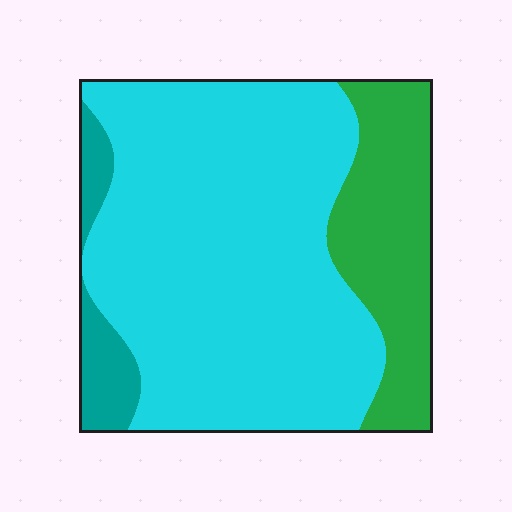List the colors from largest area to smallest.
From largest to smallest: cyan, green, teal.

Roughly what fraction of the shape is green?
Green takes up about one fifth (1/5) of the shape.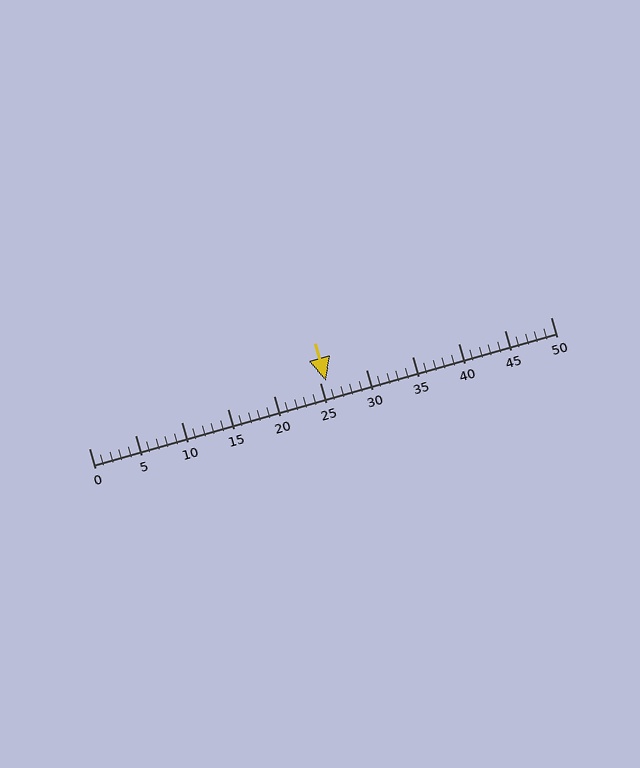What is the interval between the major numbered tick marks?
The major tick marks are spaced 5 units apart.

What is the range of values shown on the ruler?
The ruler shows values from 0 to 50.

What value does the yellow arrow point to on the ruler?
The yellow arrow points to approximately 26.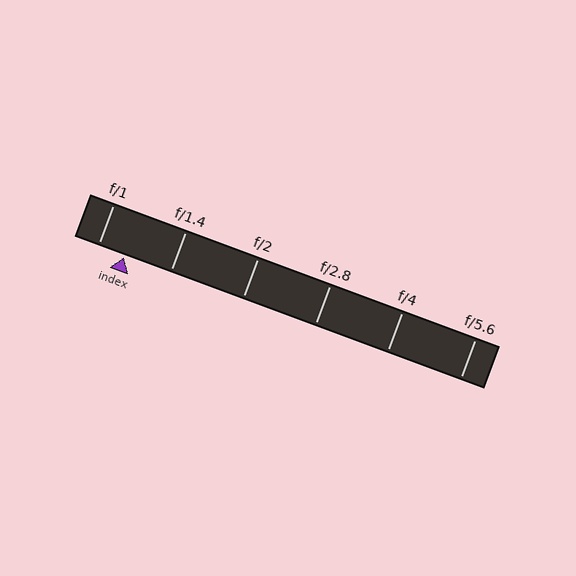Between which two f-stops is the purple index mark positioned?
The index mark is between f/1 and f/1.4.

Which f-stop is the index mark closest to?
The index mark is closest to f/1.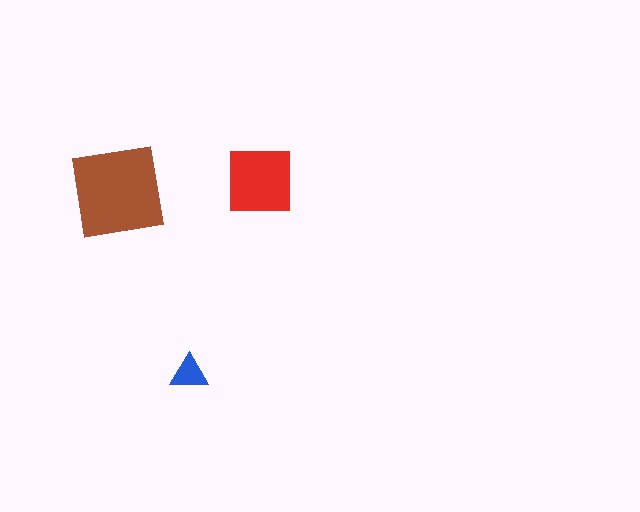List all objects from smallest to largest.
The blue triangle, the red square, the brown square.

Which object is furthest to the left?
The brown square is leftmost.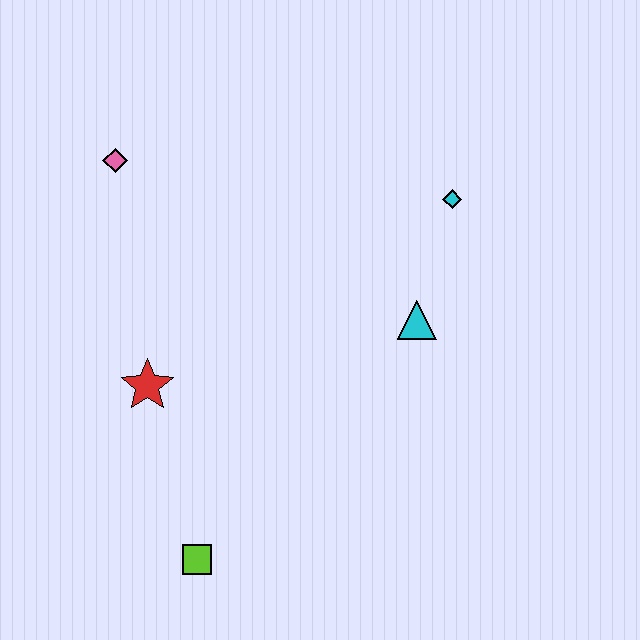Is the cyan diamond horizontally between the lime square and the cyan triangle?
No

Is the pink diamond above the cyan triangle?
Yes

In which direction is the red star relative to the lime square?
The red star is above the lime square.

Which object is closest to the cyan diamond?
The cyan triangle is closest to the cyan diamond.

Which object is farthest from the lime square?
The cyan diamond is farthest from the lime square.